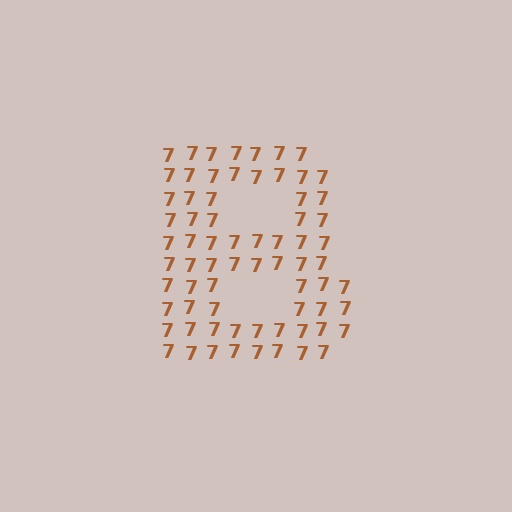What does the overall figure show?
The overall figure shows the letter B.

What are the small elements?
The small elements are digit 7's.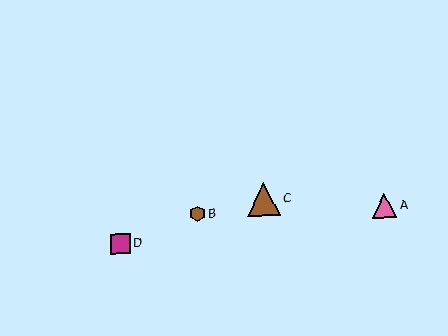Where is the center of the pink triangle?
The center of the pink triangle is at (384, 205).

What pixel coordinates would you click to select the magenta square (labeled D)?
Click at (121, 244) to select the magenta square D.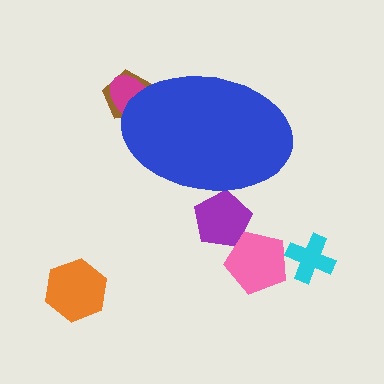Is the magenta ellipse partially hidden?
Yes, the magenta ellipse is partially hidden behind the blue ellipse.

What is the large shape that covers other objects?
A blue ellipse.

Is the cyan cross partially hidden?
No, the cyan cross is fully visible.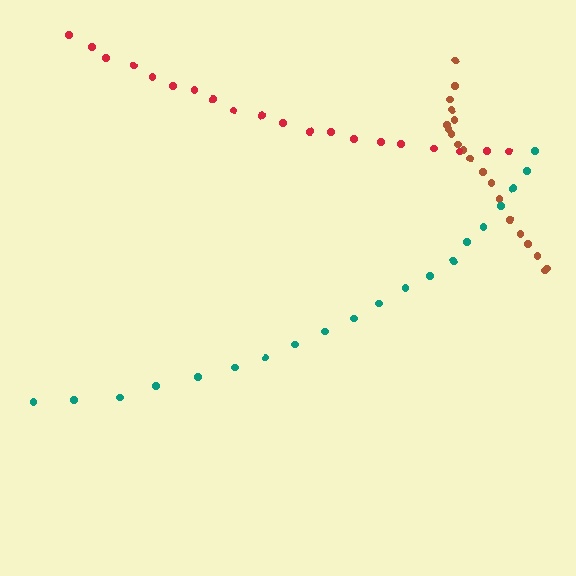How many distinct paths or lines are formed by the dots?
There are 3 distinct paths.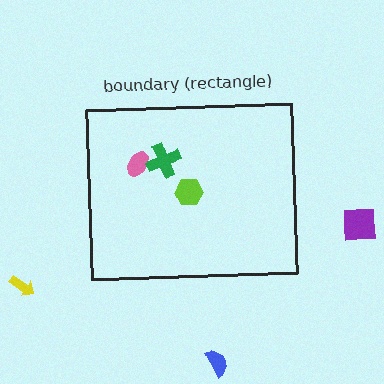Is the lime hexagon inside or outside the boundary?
Inside.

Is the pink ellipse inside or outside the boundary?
Inside.